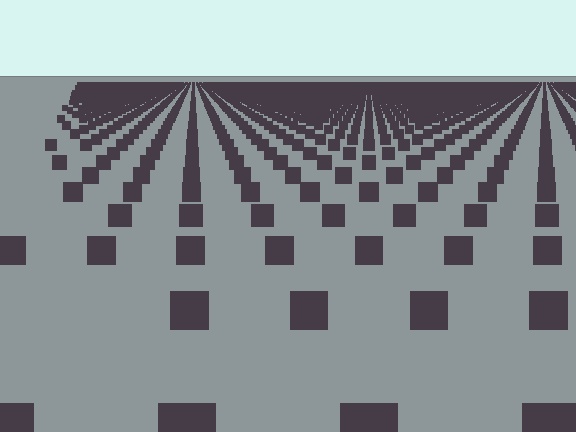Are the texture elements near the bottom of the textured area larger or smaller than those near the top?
Larger. Near the bottom, elements are closer to the viewer and appear at a bigger on-screen size.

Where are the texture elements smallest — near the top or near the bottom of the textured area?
Near the top.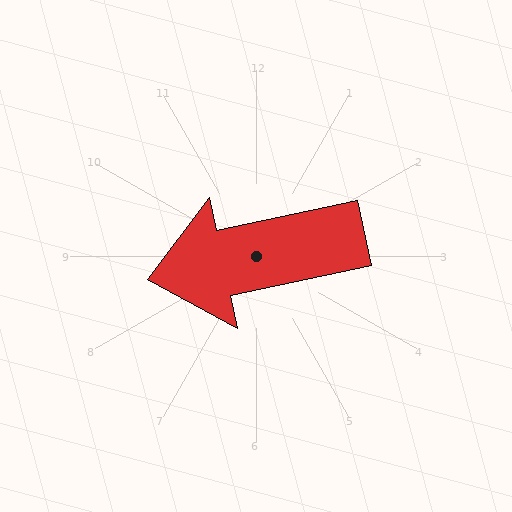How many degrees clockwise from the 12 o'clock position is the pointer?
Approximately 258 degrees.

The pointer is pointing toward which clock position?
Roughly 9 o'clock.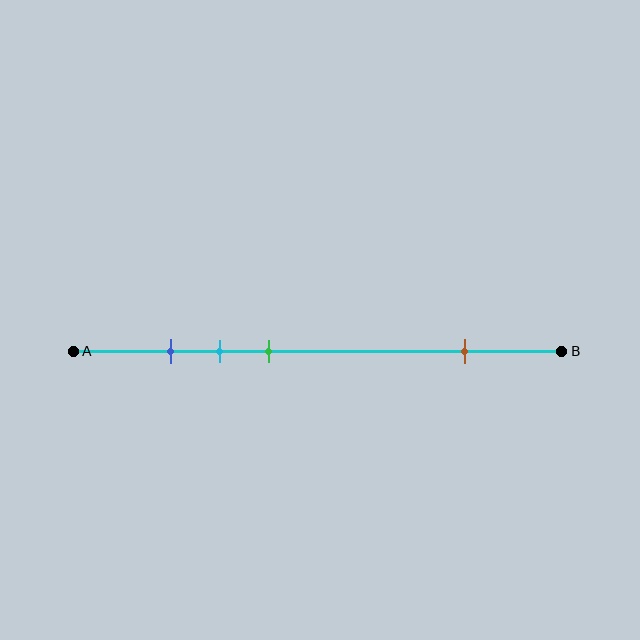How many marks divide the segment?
There are 4 marks dividing the segment.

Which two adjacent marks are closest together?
The blue and cyan marks are the closest adjacent pair.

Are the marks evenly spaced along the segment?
No, the marks are not evenly spaced.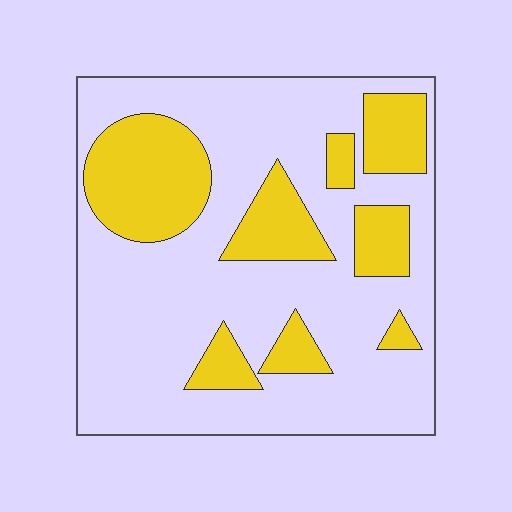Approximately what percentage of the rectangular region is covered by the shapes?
Approximately 30%.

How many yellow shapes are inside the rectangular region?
8.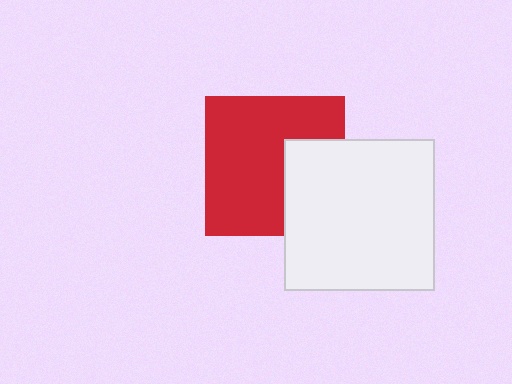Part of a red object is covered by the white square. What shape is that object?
It is a square.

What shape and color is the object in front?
The object in front is a white square.